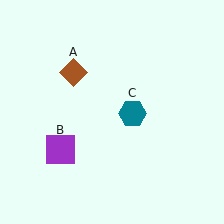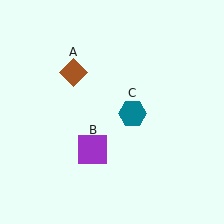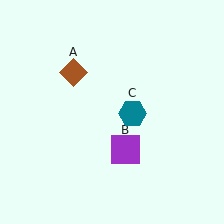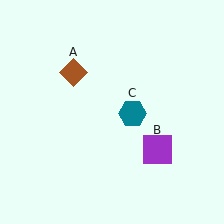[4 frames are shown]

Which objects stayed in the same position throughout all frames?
Brown diamond (object A) and teal hexagon (object C) remained stationary.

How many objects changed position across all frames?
1 object changed position: purple square (object B).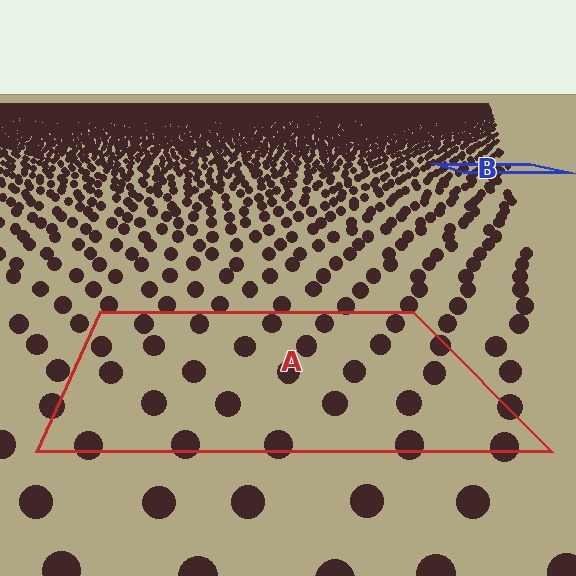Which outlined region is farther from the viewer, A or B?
Region B is farther from the viewer — the texture elements inside it appear smaller and more densely packed.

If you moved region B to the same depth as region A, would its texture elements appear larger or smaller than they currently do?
They would appear larger. At a closer depth, the same texture elements are projected at a bigger on-screen size.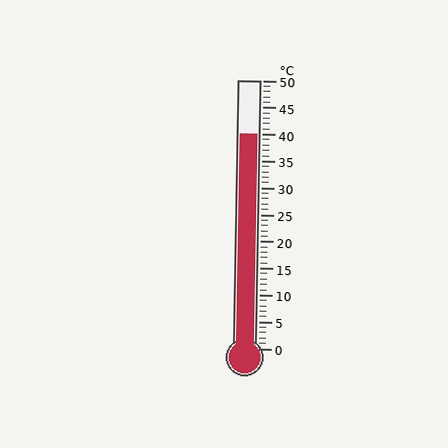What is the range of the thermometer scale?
The thermometer scale ranges from 0°C to 50°C.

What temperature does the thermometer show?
The thermometer shows approximately 40°C.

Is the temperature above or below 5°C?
The temperature is above 5°C.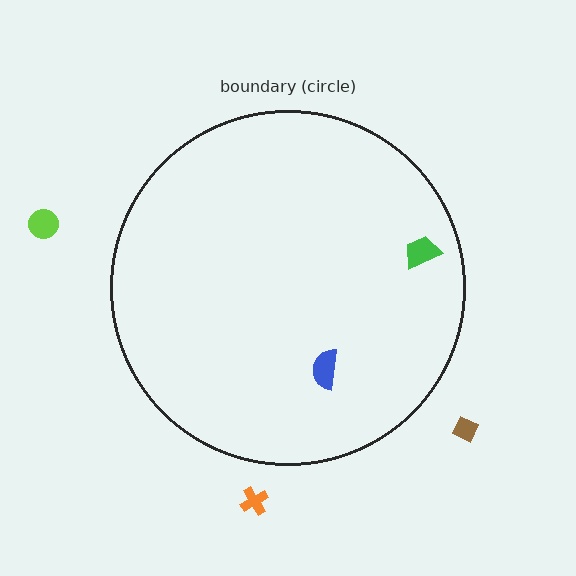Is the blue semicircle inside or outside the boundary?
Inside.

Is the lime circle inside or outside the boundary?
Outside.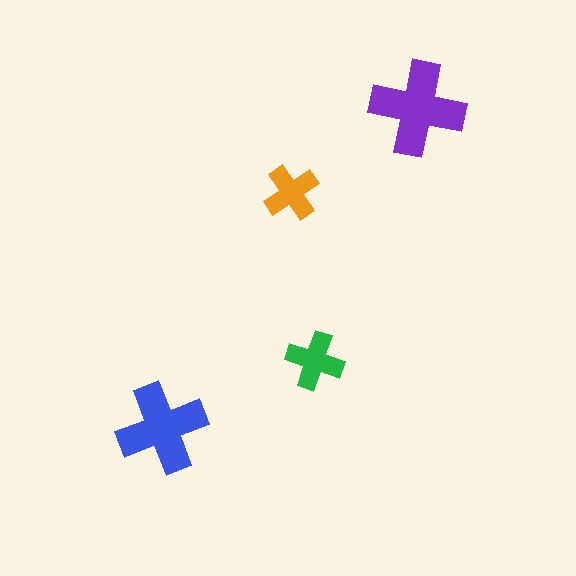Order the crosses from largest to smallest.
the purple one, the blue one, the green one, the orange one.